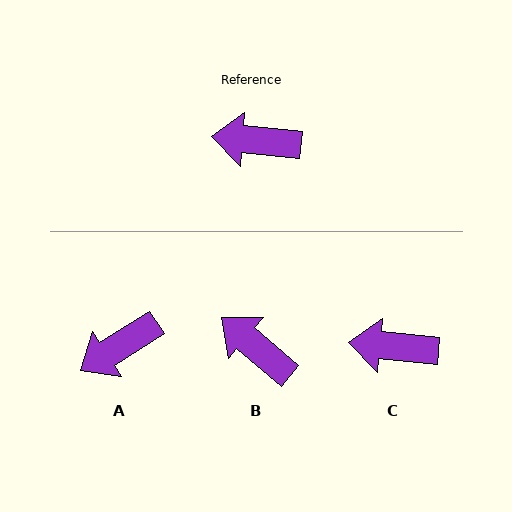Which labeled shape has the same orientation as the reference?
C.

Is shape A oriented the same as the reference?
No, it is off by about 37 degrees.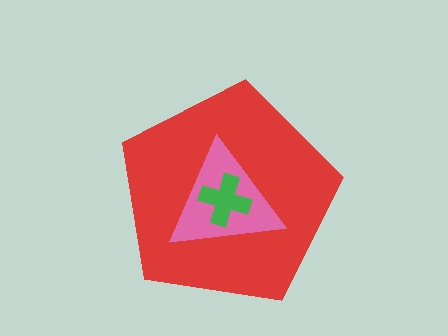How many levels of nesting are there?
3.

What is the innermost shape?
The green cross.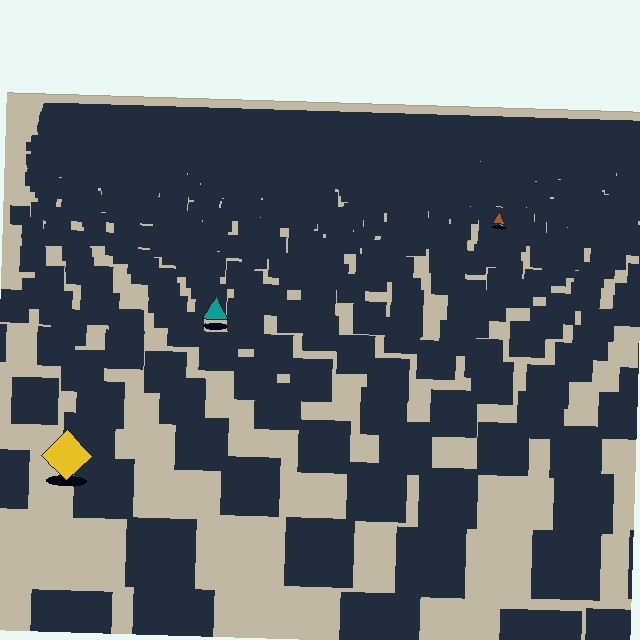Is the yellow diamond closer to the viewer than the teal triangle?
Yes. The yellow diamond is closer — you can tell from the texture gradient: the ground texture is coarser near it.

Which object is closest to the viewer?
The yellow diamond is closest. The texture marks near it are larger and more spread out.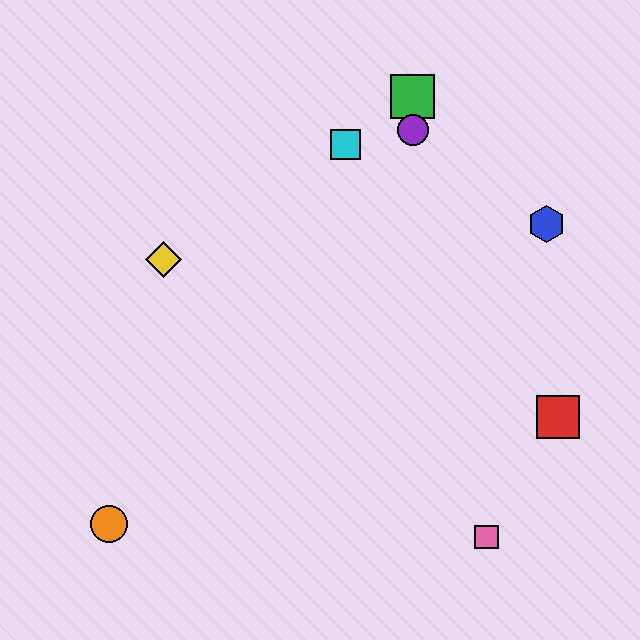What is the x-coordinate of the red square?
The red square is at x≈558.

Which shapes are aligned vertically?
The green square, the purple circle are aligned vertically.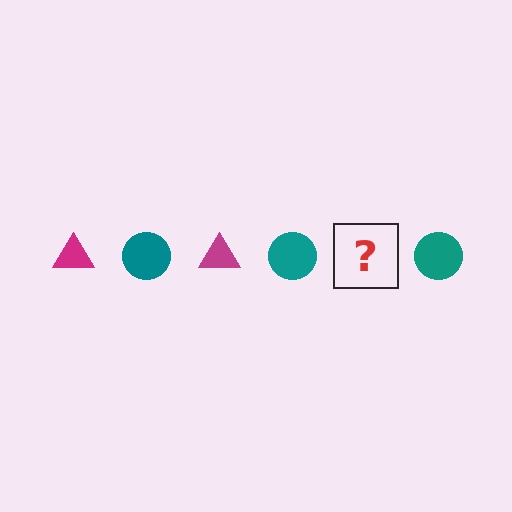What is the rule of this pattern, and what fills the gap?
The rule is that the pattern alternates between magenta triangle and teal circle. The gap should be filled with a magenta triangle.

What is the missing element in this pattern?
The missing element is a magenta triangle.